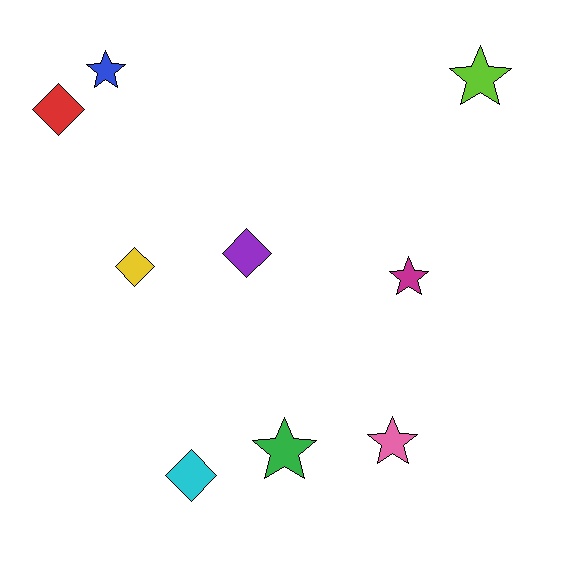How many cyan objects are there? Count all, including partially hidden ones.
There is 1 cyan object.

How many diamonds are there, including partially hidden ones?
There are 4 diamonds.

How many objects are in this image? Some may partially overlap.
There are 9 objects.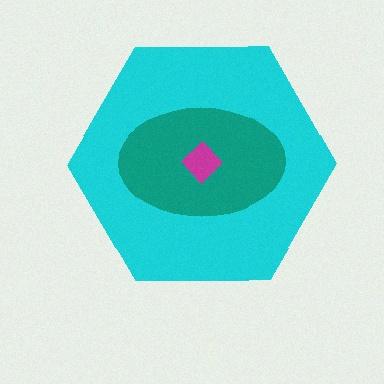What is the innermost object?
The magenta diamond.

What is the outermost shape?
The cyan hexagon.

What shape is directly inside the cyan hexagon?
The teal ellipse.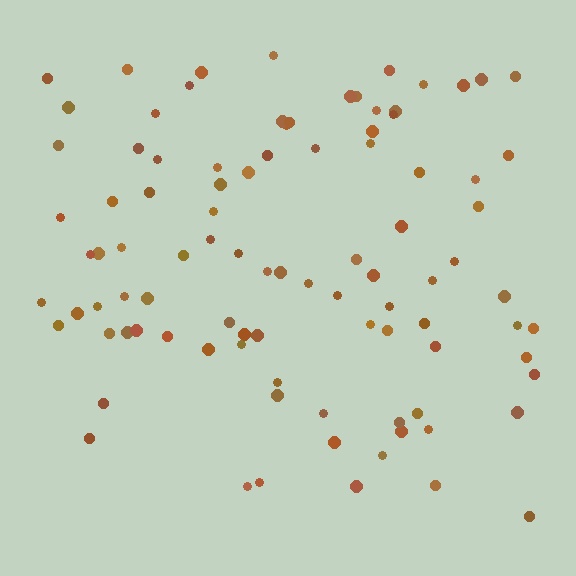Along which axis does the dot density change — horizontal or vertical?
Vertical.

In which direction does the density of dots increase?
From bottom to top, with the top side densest.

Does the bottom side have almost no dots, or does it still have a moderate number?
Still a moderate number, just noticeably fewer than the top.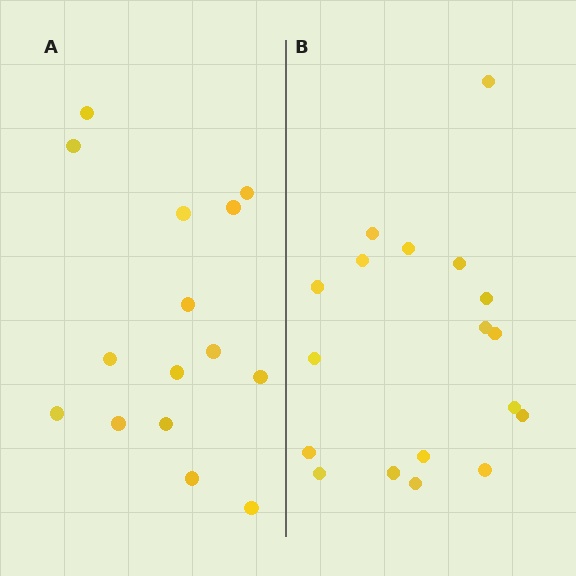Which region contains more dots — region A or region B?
Region B (the right region) has more dots.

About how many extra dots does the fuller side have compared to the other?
Region B has just a few more — roughly 2 or 3 more dots than region A.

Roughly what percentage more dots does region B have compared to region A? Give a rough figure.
About 20% more.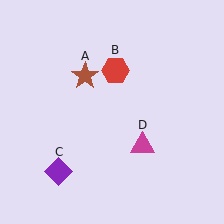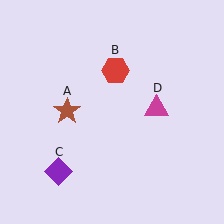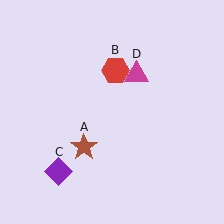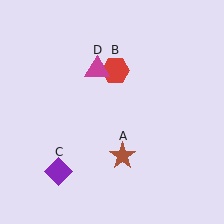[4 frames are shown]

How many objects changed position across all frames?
2 objects changed position: brown star (object A), magenta triangle (object D).